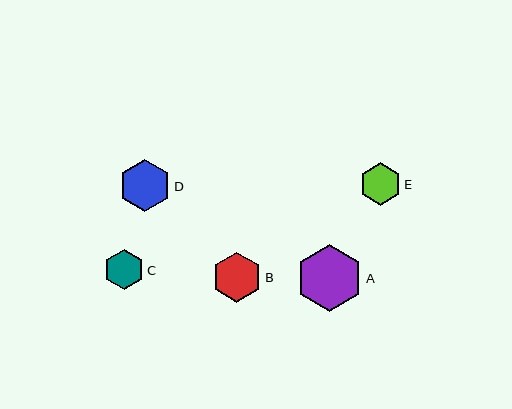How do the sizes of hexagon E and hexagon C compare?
Hexagon E and hexagon C are approximately the same size.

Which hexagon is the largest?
Hexagon A is the largest with a size of approximately 67 pixels.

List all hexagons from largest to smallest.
From largest to smallest: A, D, B, E, C.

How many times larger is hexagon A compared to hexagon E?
Hexagon A is approximately 1.6 times the size of hexagon E.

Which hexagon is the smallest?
Hexagon C is the smallest with a size of approximately 39 pixels.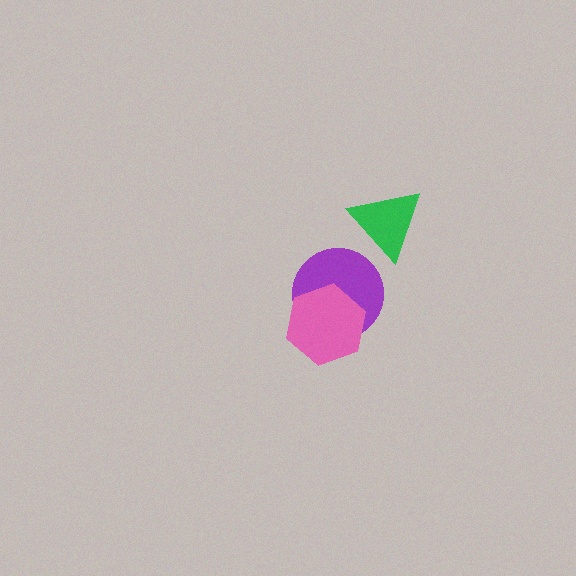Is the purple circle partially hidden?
Yes, it is partially covered by another shape.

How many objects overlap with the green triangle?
0 objects overlap with the green triangle.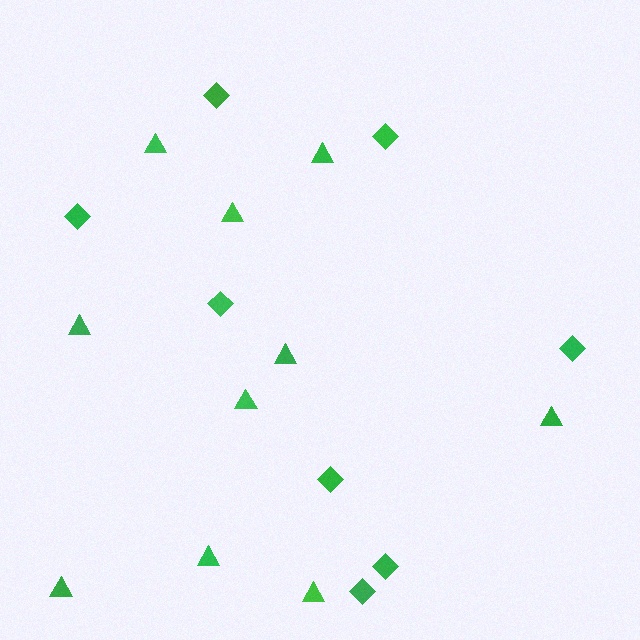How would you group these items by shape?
There are 2 groups: one group of diamonds (8) and one group of triangles (10).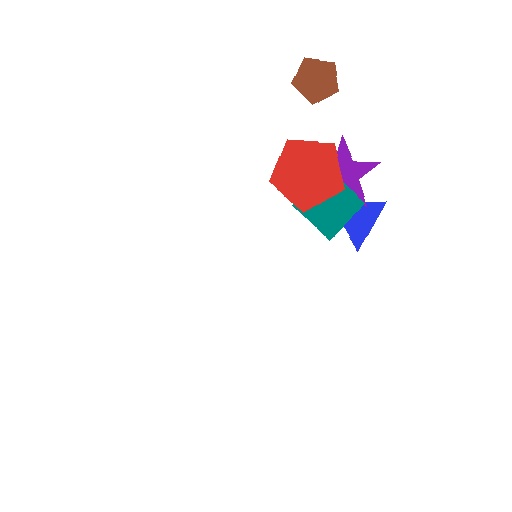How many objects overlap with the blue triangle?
2 objects overlap with the blue triangle.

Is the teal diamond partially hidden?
Yes, it is partially covered by another shape.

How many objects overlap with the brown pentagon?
0 objects overlap with the brown pentagon.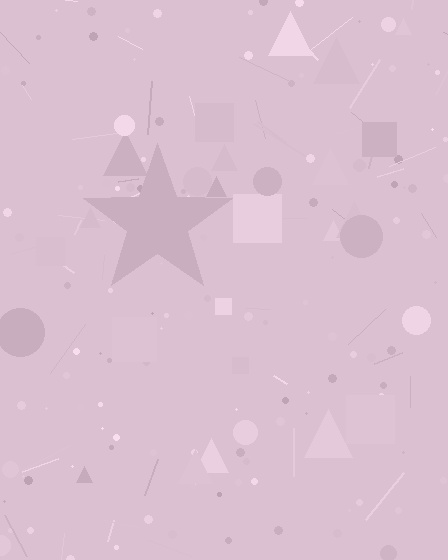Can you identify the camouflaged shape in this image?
The camouflaged shape is a star.